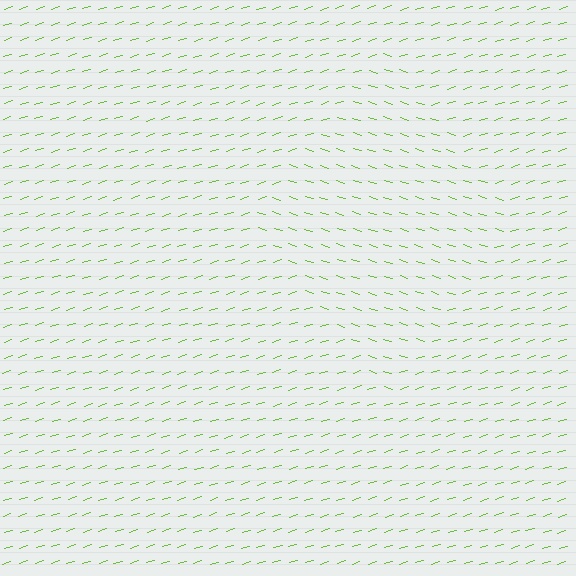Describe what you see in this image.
The image is filled with small lime line segments. A diamond region in the image has lines oriented differently from the surrounding lines, creating a visible texture boundary.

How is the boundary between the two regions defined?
The boundary is defined purely by a change in line orientation (approximately 35 degrees difference). All lines are the same color and thickness.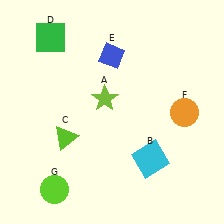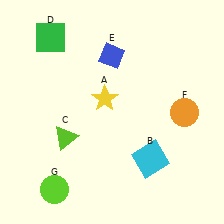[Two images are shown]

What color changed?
The star (A) changed from lime in Image 1 to yellow in Image 2.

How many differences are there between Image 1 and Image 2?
There is 1 difference between the two images.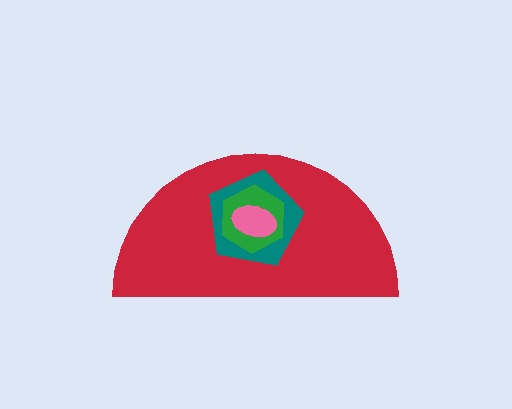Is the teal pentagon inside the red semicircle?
Yes.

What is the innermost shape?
The pink ellipse.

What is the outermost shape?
The red semicircle.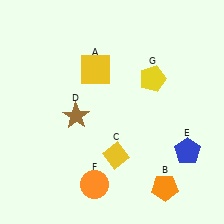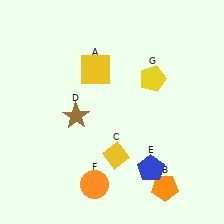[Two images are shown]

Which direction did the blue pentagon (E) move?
The blue pentagon (E) moved left.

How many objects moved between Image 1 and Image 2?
1 object moved between the two images.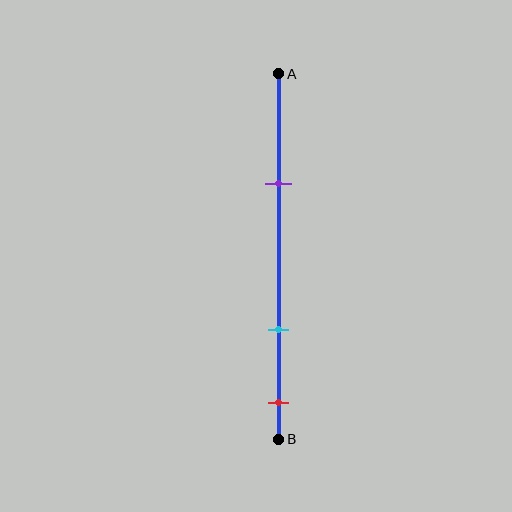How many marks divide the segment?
There are 3 marks dividing the segment.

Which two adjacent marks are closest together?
The cyan and red marks are the closest adjacent pair.